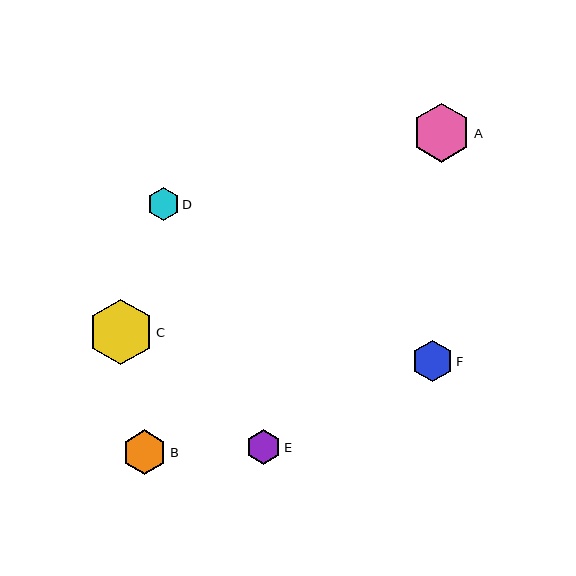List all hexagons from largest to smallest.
From largest to smallest: C, A, B, F, E, D.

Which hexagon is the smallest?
Hexagon D is the smallest with a size of approximately 32 pixels.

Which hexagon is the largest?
Hexagon C is the largest with a size of approximately 65 pixels.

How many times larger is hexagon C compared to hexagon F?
Hexagon C is approximately 1.6 times the size of hexagon F.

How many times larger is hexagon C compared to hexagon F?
Hexagon C is approximately 1.6 times the size of hexagon F.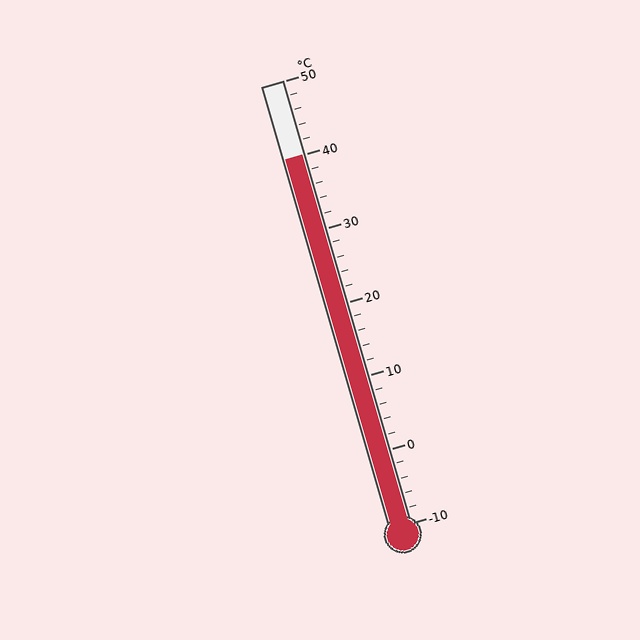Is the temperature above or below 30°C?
The temperature is above 30°C.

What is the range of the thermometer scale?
The thermometer scale ranges from -10°C to 50°C.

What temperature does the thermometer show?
The thermometer shows approximately 40°C.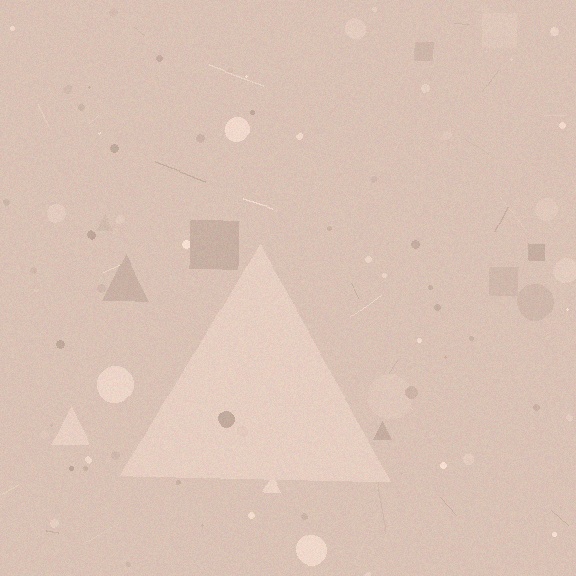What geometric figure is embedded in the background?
A triangle is embedded in the background.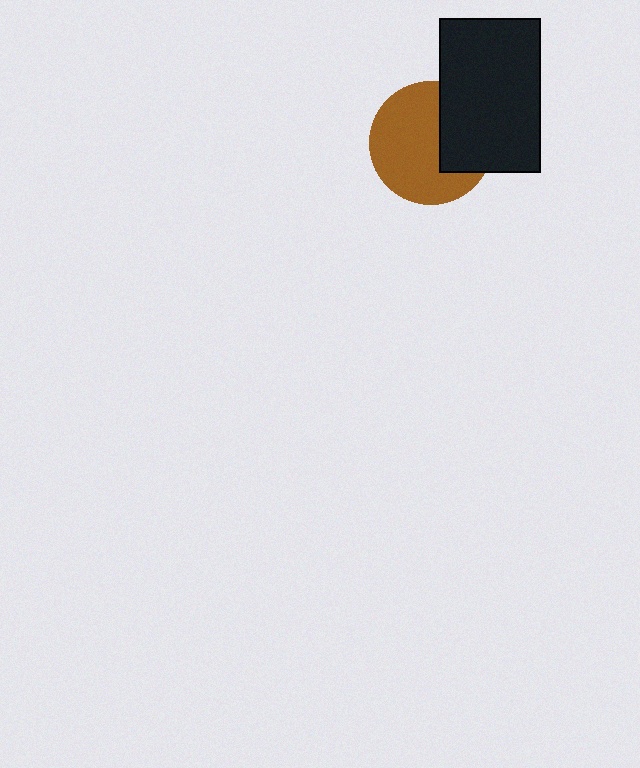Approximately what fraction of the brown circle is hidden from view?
Roughly 34% of the brown circle is hidden behind the black rectangle.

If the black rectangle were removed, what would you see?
You would see the complete brown circle.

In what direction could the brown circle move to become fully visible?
The brown circle could move left. That would shift it out from behind the black rectangle entirely.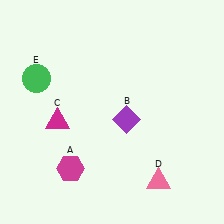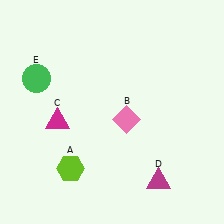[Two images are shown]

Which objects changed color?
A changed from magenta to lime. B changed from purple to pink. D changed from pink to magenta.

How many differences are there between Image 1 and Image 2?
There are 3 differences between the two images.